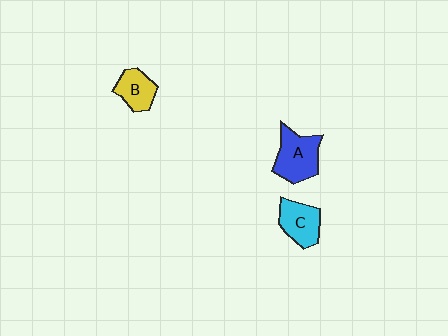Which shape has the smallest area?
Shape B (yellow).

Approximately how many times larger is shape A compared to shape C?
Approximately 1.3 times.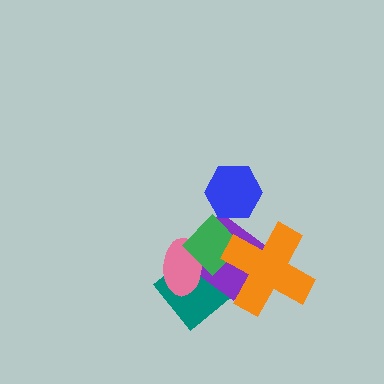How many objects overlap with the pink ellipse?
3 objects overlap with the pink ellipse.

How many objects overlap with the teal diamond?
4 objects overlap with the teal diamond.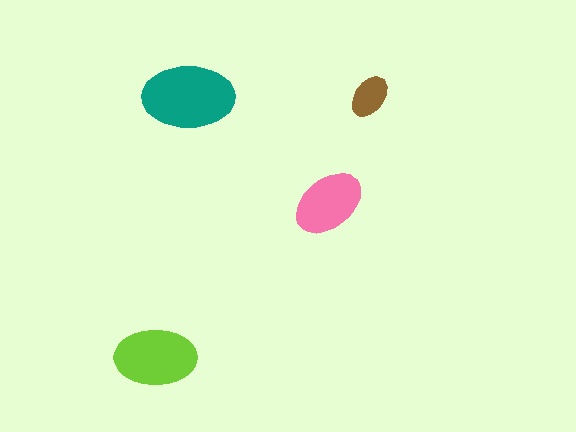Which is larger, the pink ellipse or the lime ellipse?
The lime one.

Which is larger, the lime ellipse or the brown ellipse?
The lime one.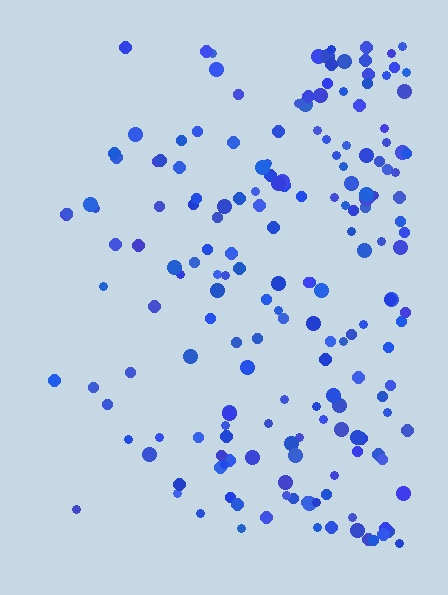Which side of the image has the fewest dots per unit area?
The left.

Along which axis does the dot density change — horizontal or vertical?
Horizontal.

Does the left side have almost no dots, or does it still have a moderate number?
Still a moderate number, just noticeably fewer than the right.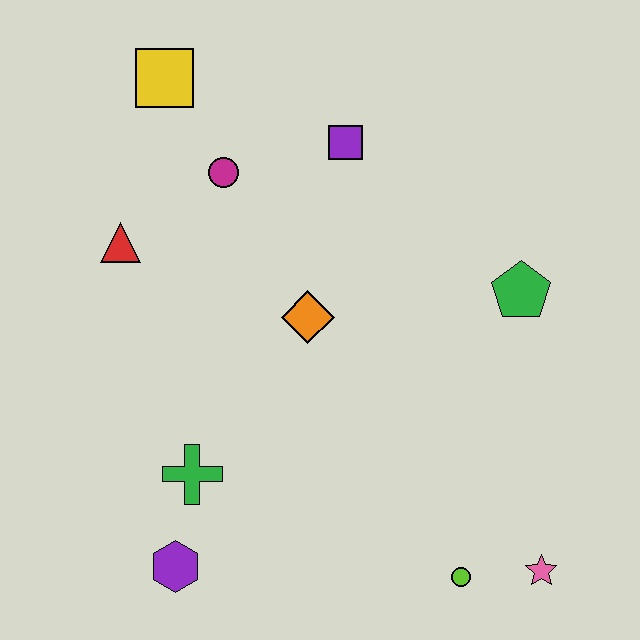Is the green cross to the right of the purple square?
No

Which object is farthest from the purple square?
The pink star is farthest from the purple square.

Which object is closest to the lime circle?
The pink star is closest to the lime circle.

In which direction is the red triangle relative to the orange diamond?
The red triangle is to the left of the orange diamond.